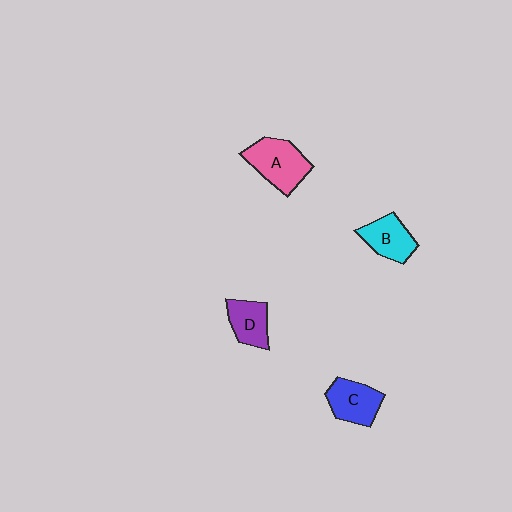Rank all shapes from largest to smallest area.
From largest to smallest: A (pink), C (blue), B (cyan), D (purple).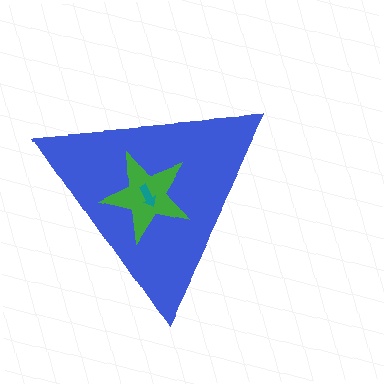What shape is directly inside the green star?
The teal arrow.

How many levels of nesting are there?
3.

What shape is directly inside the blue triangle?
The green star.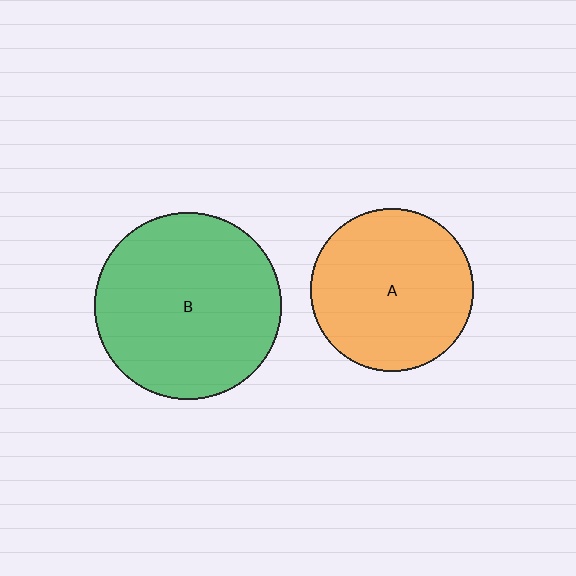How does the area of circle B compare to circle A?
Approximately 1.3 times.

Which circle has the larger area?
Circle B (green).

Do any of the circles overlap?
No, none of the circles overlap.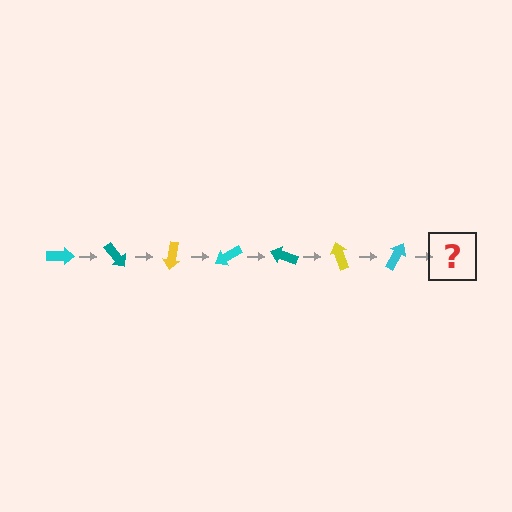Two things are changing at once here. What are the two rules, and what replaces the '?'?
The two rules are that it rotates 50 degrees each step and the color cycles through cyan, teal, and yellow. The '?' should be a teal arrow, rotated 350 degrees from the start.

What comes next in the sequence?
The next element should be a teal arrow, rotated 350 degrees from the start.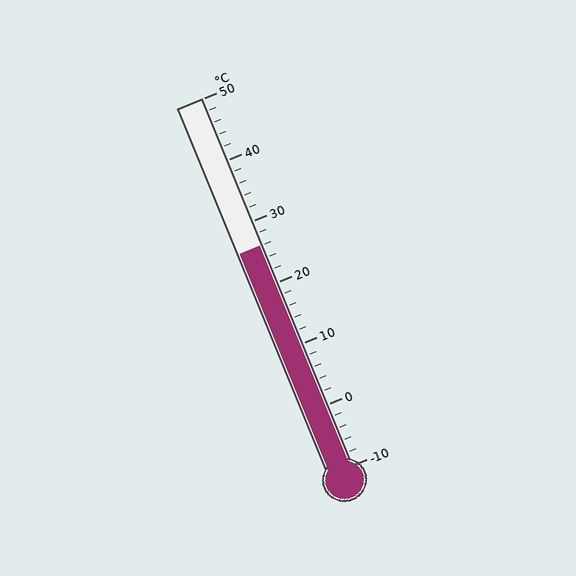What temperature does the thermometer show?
The thermometer shows approximately 26°C.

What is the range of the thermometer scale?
The thermometer scale ranges from -10°C to 50°C.